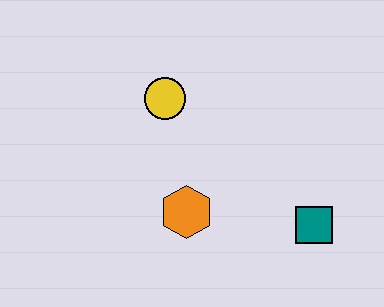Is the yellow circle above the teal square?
Yes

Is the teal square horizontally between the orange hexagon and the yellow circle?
No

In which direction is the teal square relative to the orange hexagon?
The teal square is to the right of the orange hexagon.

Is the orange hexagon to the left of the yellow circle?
No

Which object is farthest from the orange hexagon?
The teal square is farthest from the orange hexagon.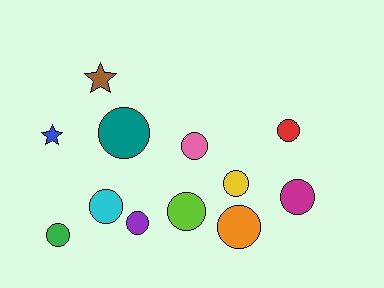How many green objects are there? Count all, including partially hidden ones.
There is 1 green object.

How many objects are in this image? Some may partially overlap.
There are 12 objects.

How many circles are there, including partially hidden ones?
There are 10 circles.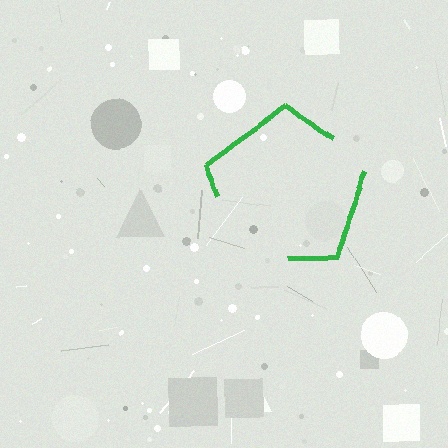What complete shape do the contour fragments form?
The contour fragments form a pentagon.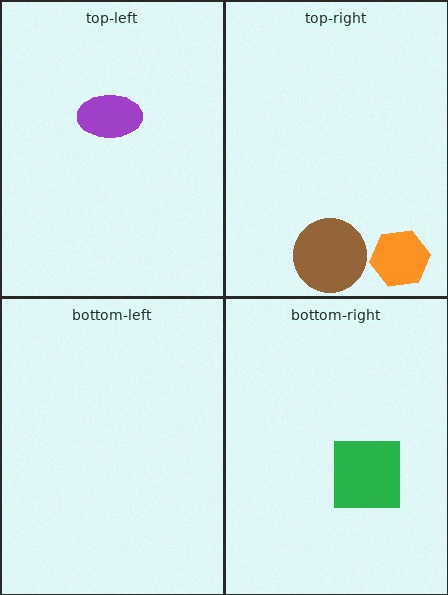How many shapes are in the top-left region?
1.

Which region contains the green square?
The bottom-right region.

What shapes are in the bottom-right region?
The green square.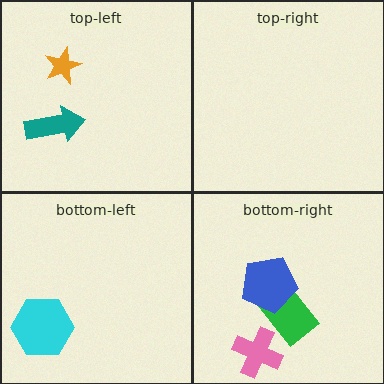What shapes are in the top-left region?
The teal arrow, the orange star.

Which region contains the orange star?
The top-left region.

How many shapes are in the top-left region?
2.